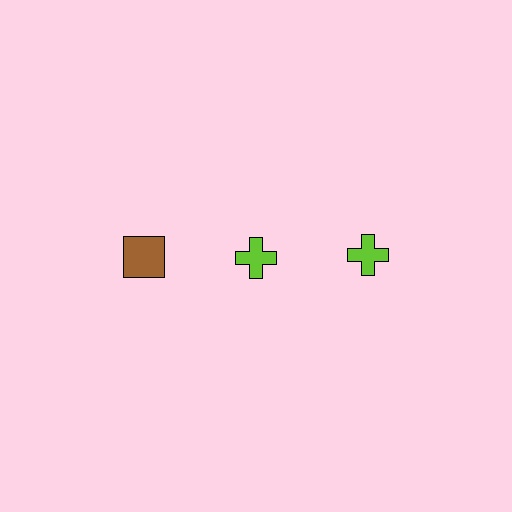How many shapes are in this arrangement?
There are 3 shapes arranged in a grid pattern.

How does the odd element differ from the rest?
It differs in both color (brown instead of lime) and shape (square instead of cross).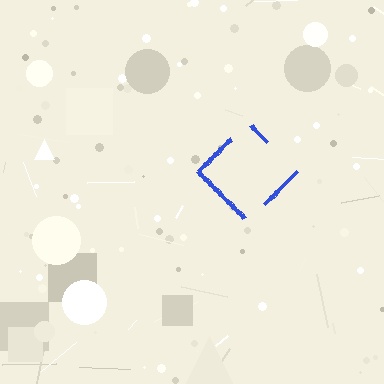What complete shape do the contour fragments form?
The contour fragments form a diamond.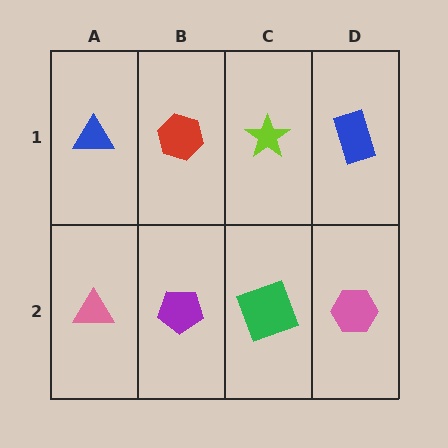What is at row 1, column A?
A blue triangle.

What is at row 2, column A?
A pink triangle.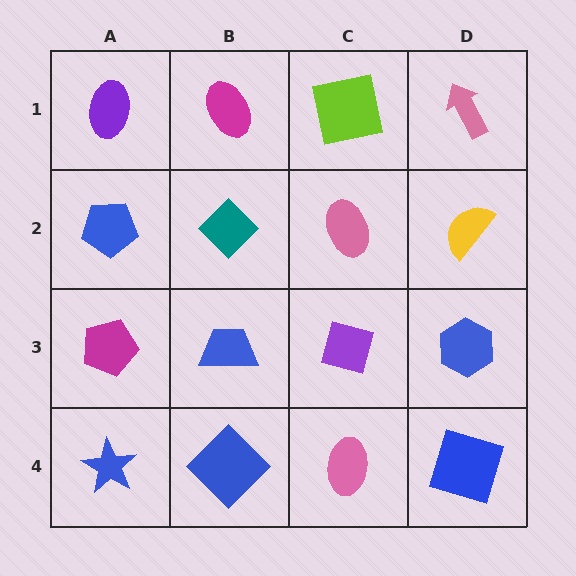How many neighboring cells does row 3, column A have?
3.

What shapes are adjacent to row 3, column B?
A teal diamond (row 2, column B), a blue diamond (row 4, column B), a magenta pentagon (row 3, column A), a purple square (row 3, column C).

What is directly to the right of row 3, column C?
A blue hexagon.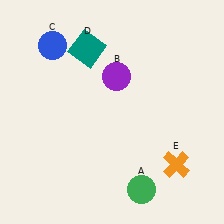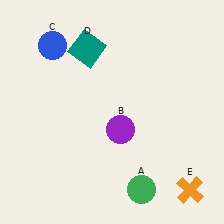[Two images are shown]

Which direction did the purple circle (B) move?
The purple circle (B) moved down.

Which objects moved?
The objects that moved are: the purple circle (B), the orange cross (E).